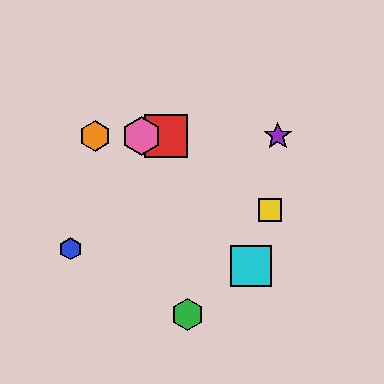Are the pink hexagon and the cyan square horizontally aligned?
No, the pink hexagon is at y≈136 and the cyan square is at y≈266.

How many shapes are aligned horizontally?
4 shapes (the red square, the purple star, the orange hexagon, the pink hexagon) are aligned horizontally.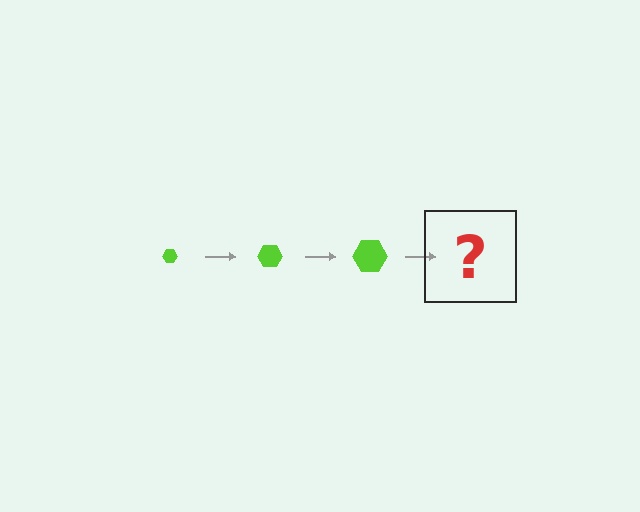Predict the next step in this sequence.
The next step is a lime hexagon, larger than the previous one.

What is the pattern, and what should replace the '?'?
The pattern is that the hexagon gets progressively larger each step. The '?' should be a lime hexagon, larger than the previous one.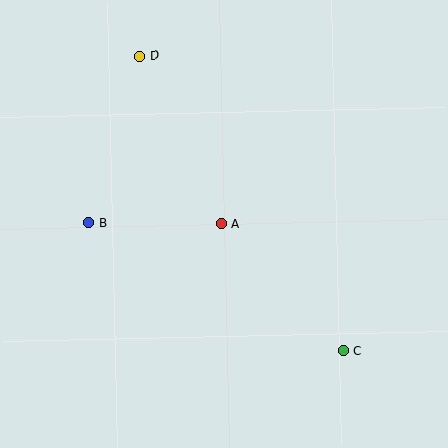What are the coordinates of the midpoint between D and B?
The midpoint between D and B is at (114, 139).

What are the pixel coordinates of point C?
Point C is at (343, 351).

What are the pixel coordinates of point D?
Point D is at (140, 56).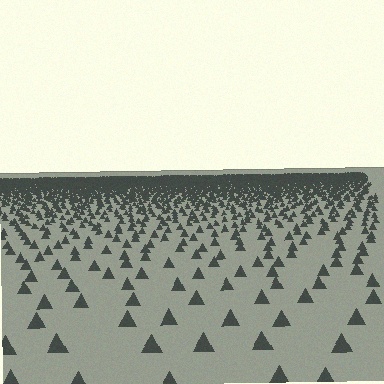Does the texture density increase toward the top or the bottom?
Density increases toward the top.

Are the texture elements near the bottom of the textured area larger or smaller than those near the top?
Larger. Near the bottom, elements are closer to the viewer and appear at a bigger on-screen size.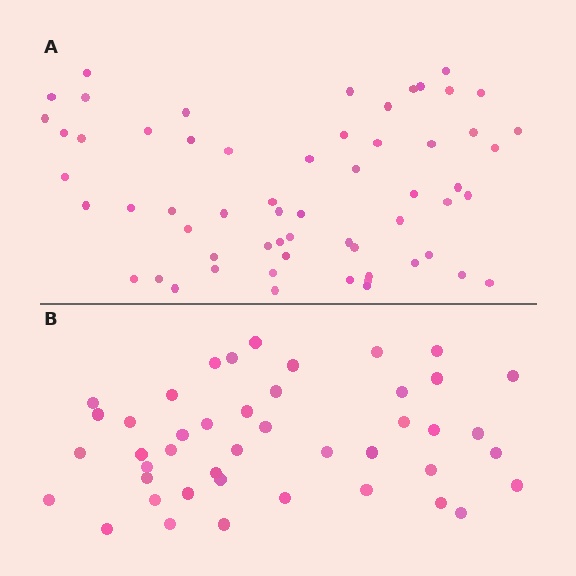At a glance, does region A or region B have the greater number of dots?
Region A (the top region) has more dots.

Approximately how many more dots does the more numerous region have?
Region A has approximately 15 more dots than region B.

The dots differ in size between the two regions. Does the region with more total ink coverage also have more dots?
No. Region B has more total ink coverage because its dots are larger, but region A actually contains more individual dots. Total area can be misleading — the number of items is what matters here.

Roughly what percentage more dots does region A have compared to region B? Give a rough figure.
About 35% more.